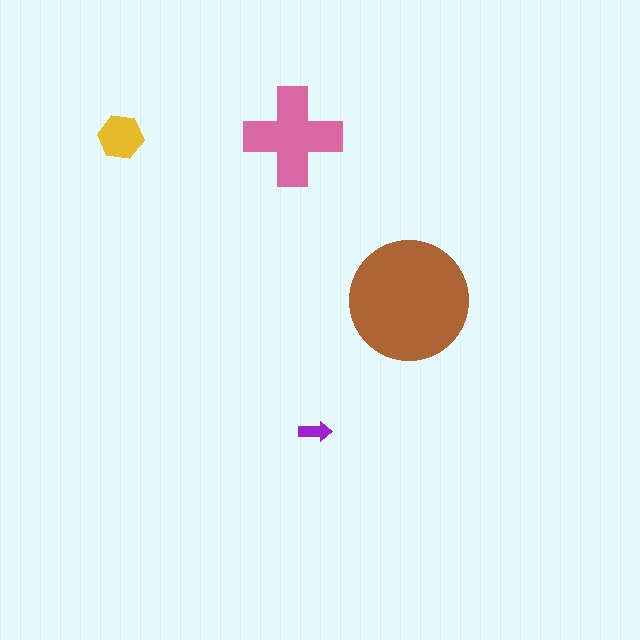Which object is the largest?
The brown circle.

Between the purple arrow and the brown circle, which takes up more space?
The brown circle.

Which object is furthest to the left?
The yellow hexagon is leftmost.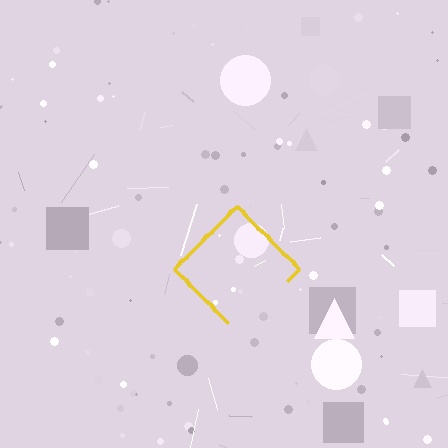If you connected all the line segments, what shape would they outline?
They would outline a diamond.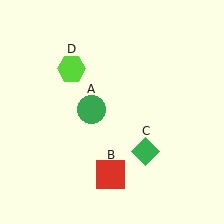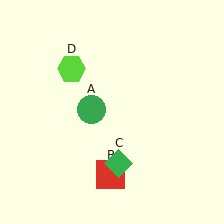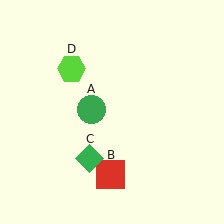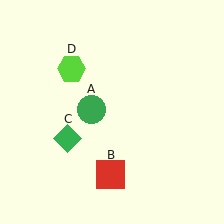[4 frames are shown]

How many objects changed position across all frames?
1 object changed position: green diamond (object C).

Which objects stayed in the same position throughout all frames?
Green circle (object A) and red square (object B) and lime hexagon (object D) remained stationary.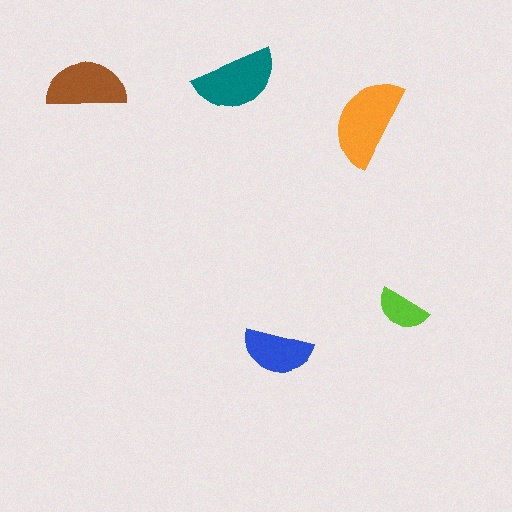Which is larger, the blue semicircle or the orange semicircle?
The orange one.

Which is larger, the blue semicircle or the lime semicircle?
The blue one.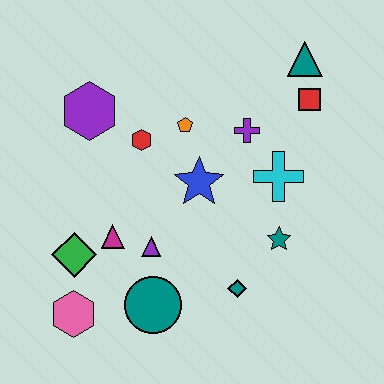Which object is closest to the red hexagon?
The orange pentagon is closest to the red hexagon.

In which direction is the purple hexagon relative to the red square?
The purple hexagon is to the left of the red square.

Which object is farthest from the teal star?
The purple hexagon is farthest from the teal star.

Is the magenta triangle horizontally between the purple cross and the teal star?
No